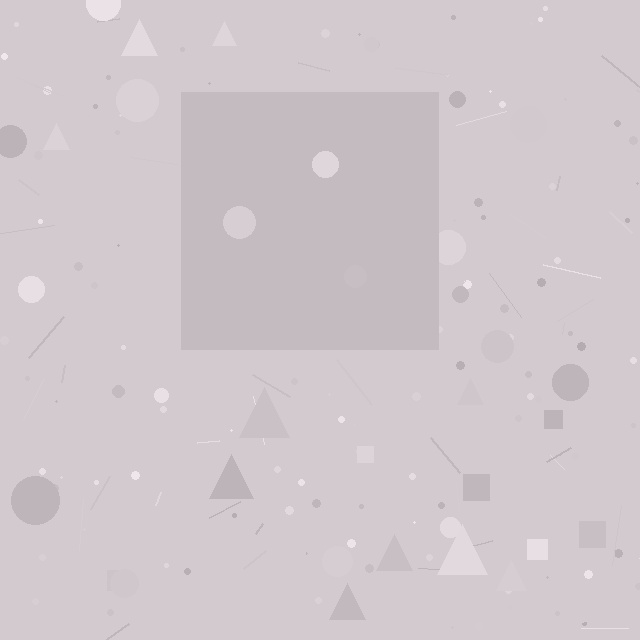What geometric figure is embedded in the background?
A square is embedded in the background.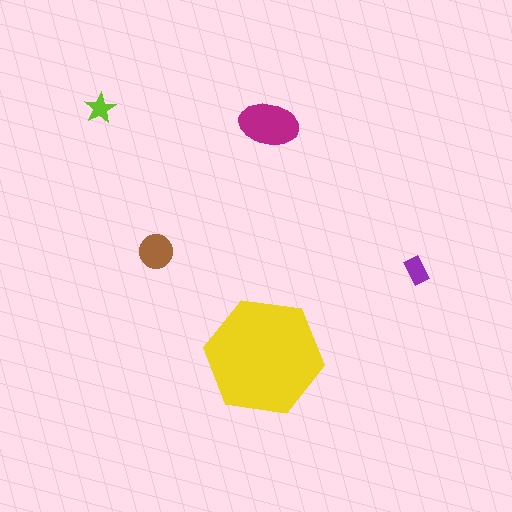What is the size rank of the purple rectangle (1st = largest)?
4th.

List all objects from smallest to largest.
The lime star, the purple rectangle, the brown circle, the magenta ellipse, the yellow hexagon.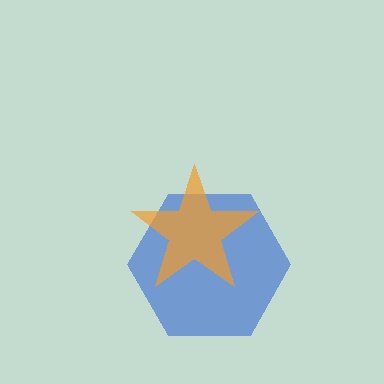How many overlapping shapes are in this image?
There are 2 overlapping shapes in the image.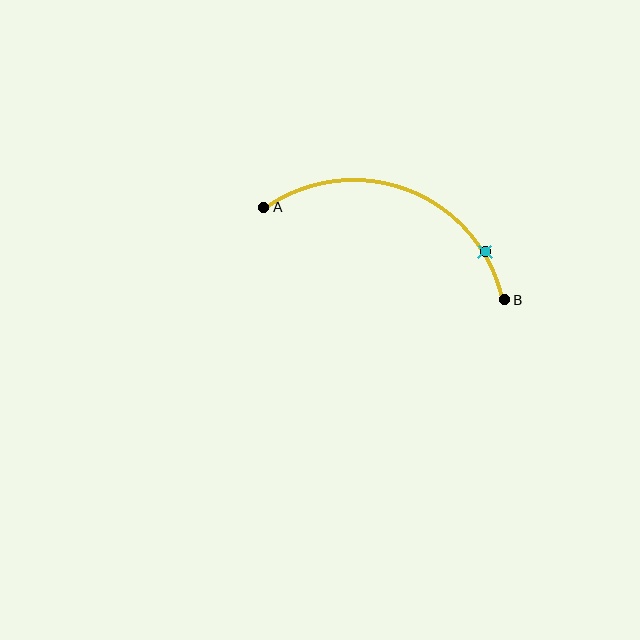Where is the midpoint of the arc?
The arc midpoint is the point on the curve farthest from the straight line joining A and B. It sits above that line.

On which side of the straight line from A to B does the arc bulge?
The arc bulges above the straight line connecting A and B.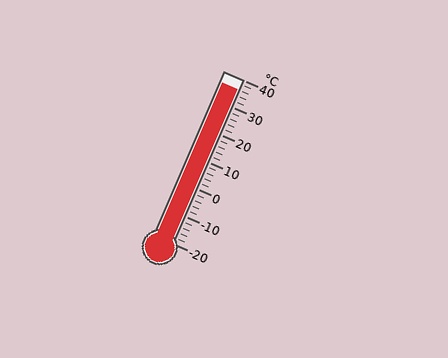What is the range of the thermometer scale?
The thermometer scale ranges from -20°C to 40°C.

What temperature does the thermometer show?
The thermometer shows approximately 36°C.